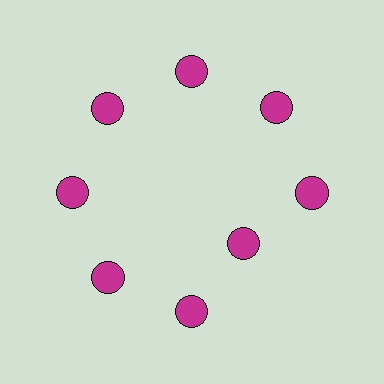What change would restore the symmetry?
The symmetry would be restored by moving it outward, back onto the ring so that all 8 circles sit at equal angles and equal distance from the center.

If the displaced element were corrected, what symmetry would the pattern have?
It would have 8-fold rotational symmetry — the pattern would map onto itself every 45 degrees.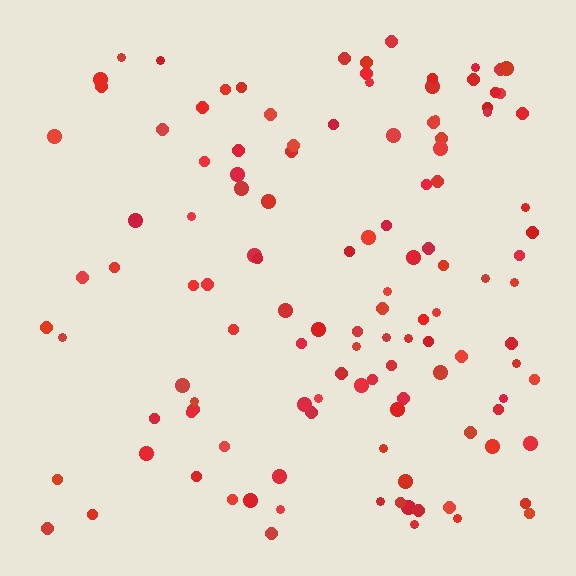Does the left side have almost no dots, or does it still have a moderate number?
Still a moderate number, just noticeably fewer than the right.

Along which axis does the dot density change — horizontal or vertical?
Horizontal.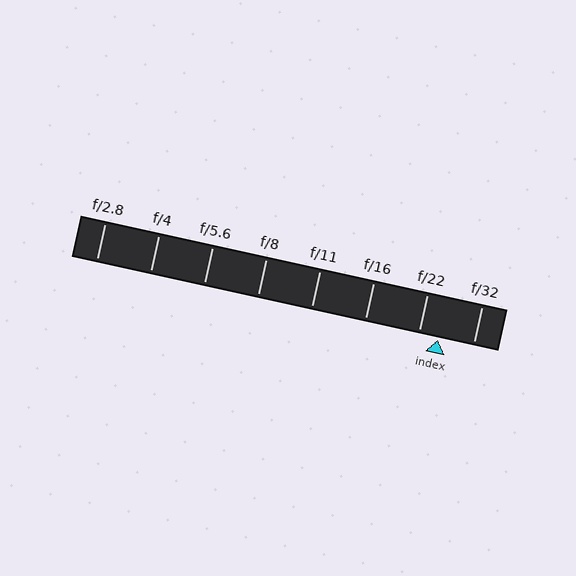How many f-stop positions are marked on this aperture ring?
There are 8 f-stop positions marked.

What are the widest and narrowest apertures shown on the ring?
The widest aperture shown is f/2.8 and the narrowest is f/32.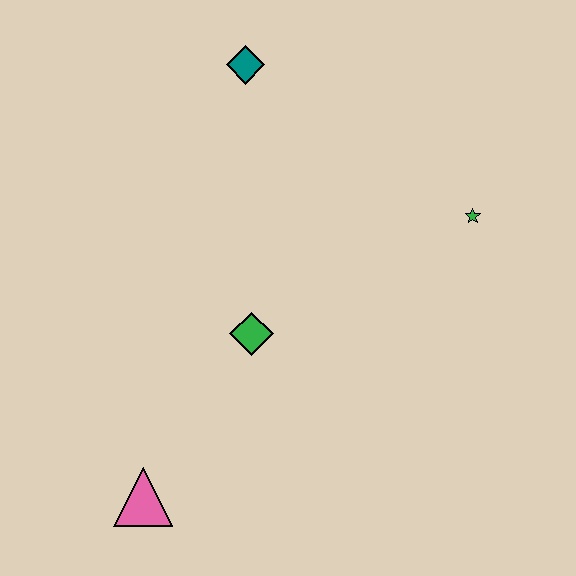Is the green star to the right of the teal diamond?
Yes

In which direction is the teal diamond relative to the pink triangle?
The teal diamond is above the pink triangle.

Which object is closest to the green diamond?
The pink triangle is closest to the green diamond.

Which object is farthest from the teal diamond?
The pink triangle is farthest from the teal diamond.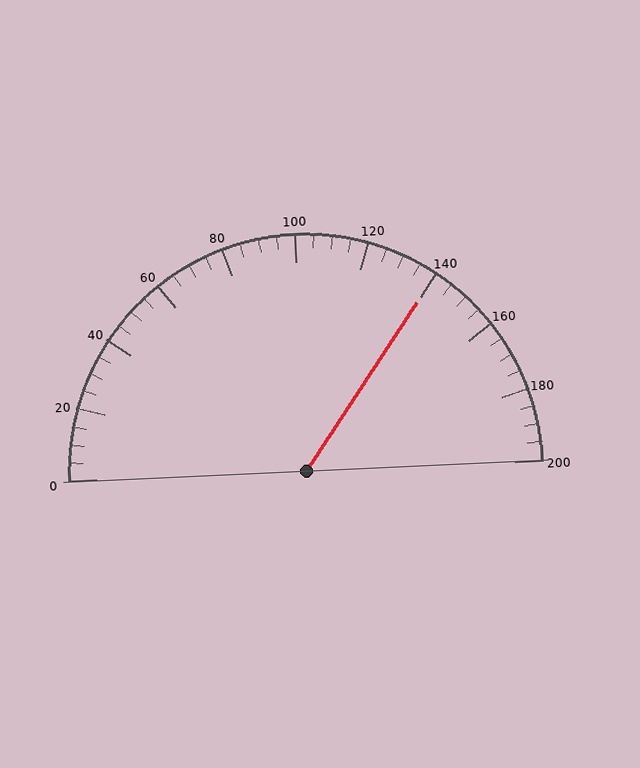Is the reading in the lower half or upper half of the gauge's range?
The reading is in the upper half of the range (0 to 200).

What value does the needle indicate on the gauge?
The needle indicates approximately 140.